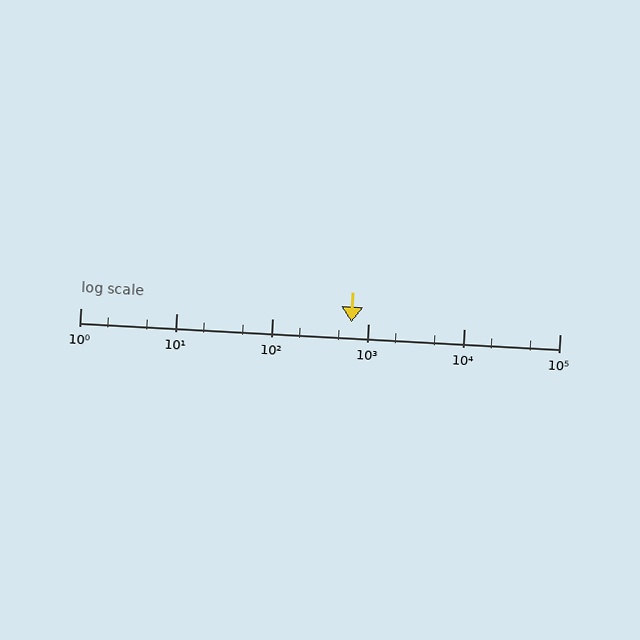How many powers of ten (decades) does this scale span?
The scale spans 5 decades, from 1 to 100000.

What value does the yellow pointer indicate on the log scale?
The pointer indicates approximately 670.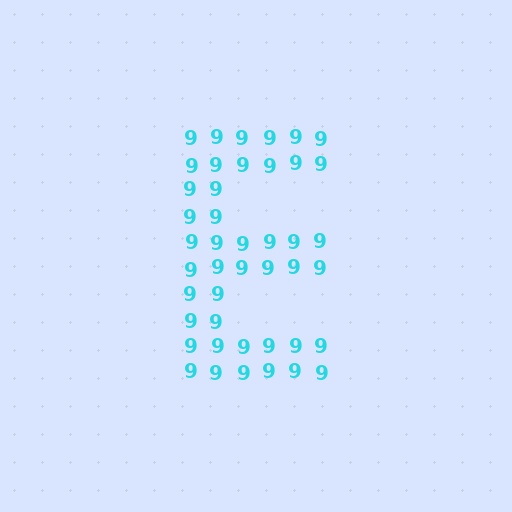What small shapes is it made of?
It is made of small digit 9's.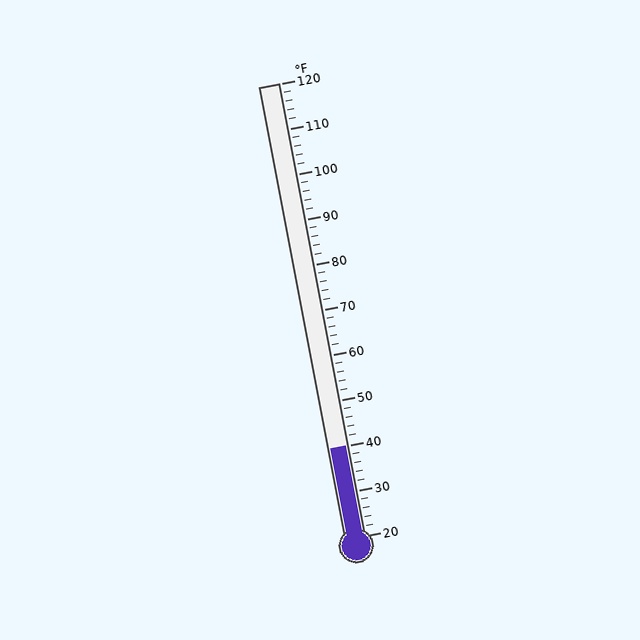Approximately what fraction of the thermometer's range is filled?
The thermometer is filled to approximately 20% of its range.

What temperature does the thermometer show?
The thermometer shows approximately 40°F.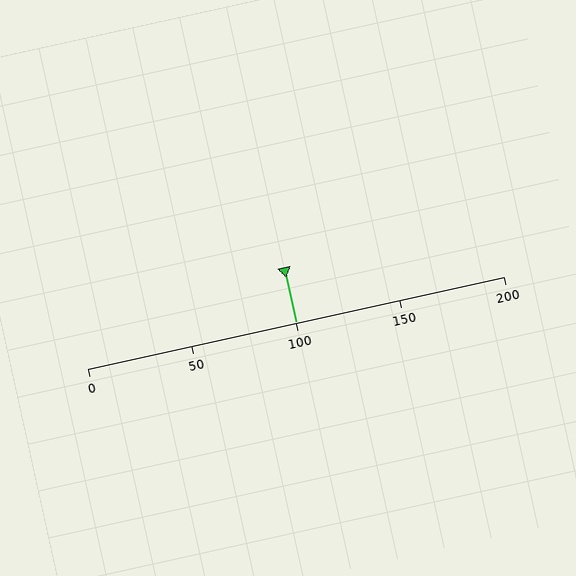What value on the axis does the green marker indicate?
The marker indicates approximately 100.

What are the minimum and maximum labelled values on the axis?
The axis runs from 0 to 200.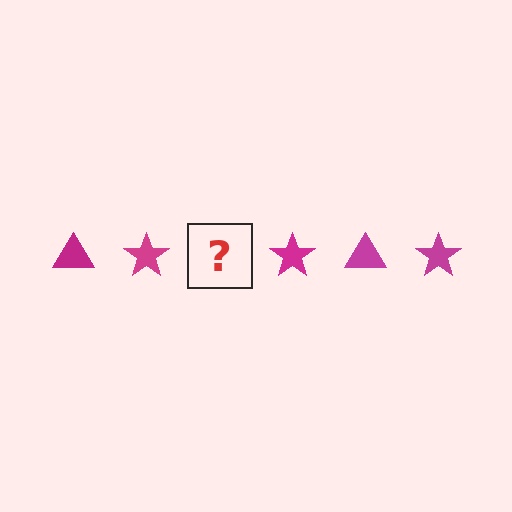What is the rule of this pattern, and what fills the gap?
The rule is that the pattern cycles through triangle, star shapes in magenta. The gap should be filled with a magenta triangle.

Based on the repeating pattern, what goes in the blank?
The blank should be a magenta triangle.